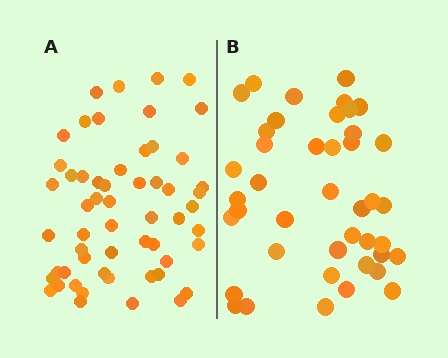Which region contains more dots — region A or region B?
Region A (the left region) has more dots.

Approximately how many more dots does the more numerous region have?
Region A has approximately 15 more dots than region B.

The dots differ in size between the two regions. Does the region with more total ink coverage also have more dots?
No. Region B has more total ink coverage because its dots are larger, but region A actually contains more individual dots. Total area can be misleading — the number of items is what matters here.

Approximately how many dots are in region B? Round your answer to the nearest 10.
About 40 dots. (The exact count is 42, which rounds to 40.)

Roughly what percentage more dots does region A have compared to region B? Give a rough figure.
About 35% more.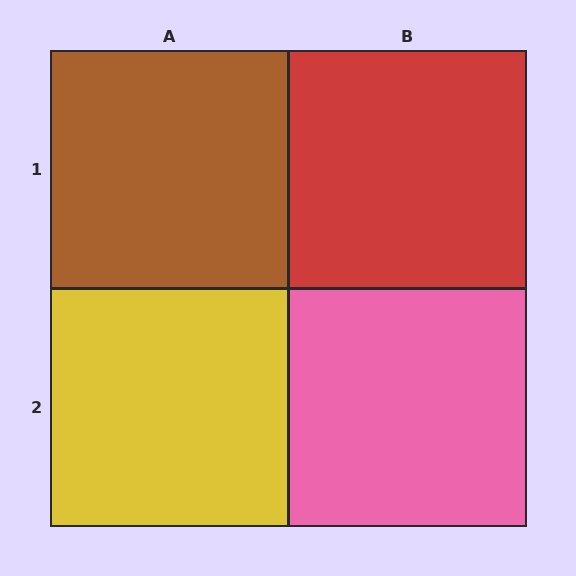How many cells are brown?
1 cell is brown.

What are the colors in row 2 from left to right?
Yellow, pink.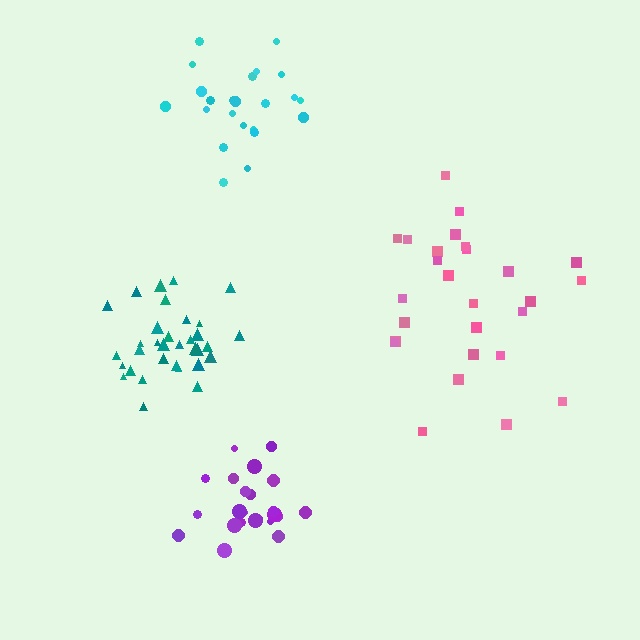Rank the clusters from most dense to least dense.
purple, teal, cyan, pink.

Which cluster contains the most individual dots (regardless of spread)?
Teal (33).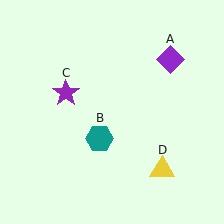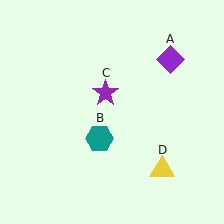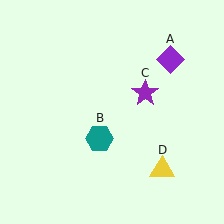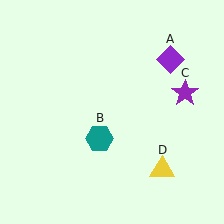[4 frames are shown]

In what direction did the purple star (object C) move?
The purple star (object C) moved right.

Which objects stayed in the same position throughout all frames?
Purple diamond (object A) and teal hexagon (object B) and yellow triangle (object D) remained stationary.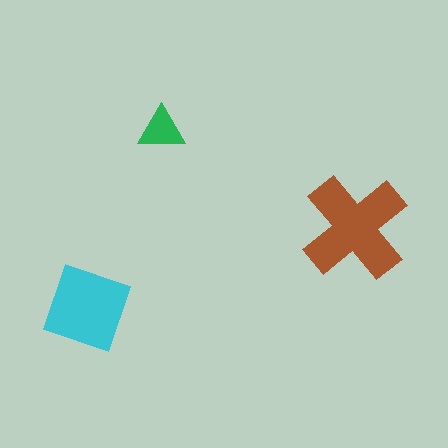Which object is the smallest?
The green triangle.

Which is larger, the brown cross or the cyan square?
The brown cross.